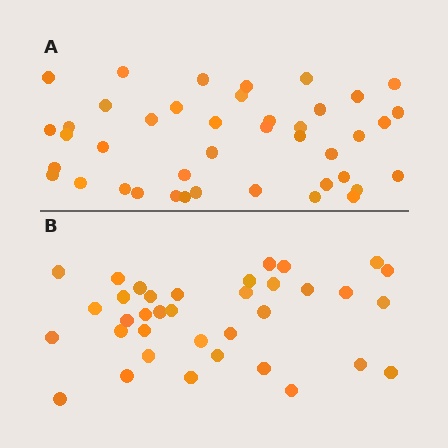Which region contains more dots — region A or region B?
Region A (the top region) has more dots.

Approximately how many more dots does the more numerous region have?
Region A has about 6 more dots than region B.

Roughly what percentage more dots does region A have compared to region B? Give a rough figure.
About 15% more.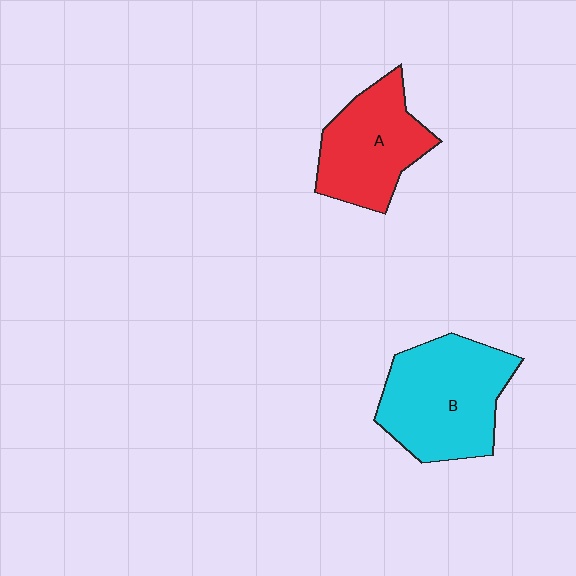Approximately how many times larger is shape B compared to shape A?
Approximately 1.3 times.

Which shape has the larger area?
Shape B (cyan).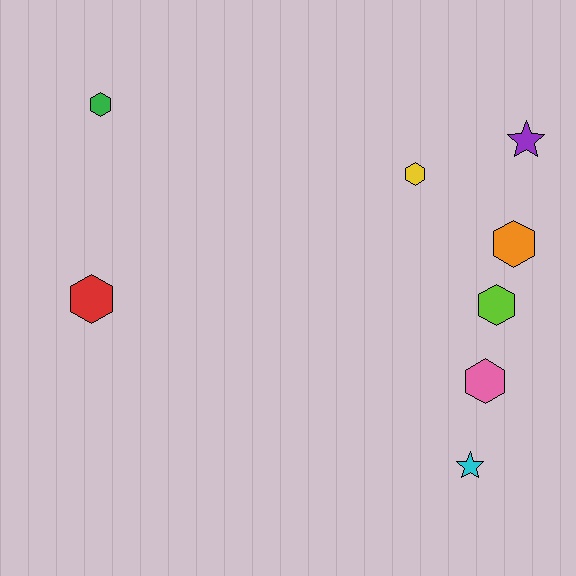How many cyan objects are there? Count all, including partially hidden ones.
There is 1 cyan object.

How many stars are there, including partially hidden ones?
There are 2 stars.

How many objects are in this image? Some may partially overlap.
There are 8 objects.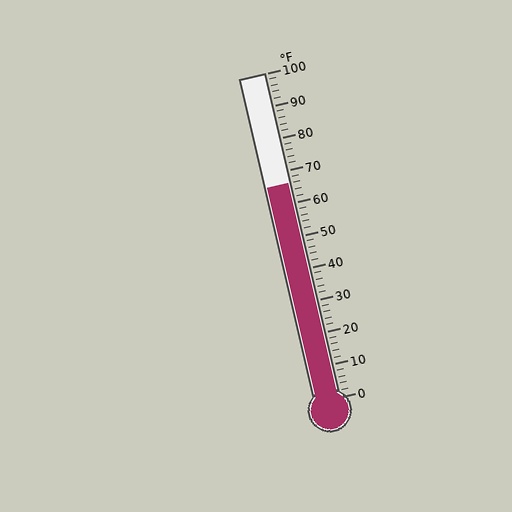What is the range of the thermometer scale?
The thermometer scale ranges from 0°F to 100°F.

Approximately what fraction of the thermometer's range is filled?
The thermometer is filled to approximately 65% of its range.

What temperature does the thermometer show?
The thermometer shows approximately 66°F.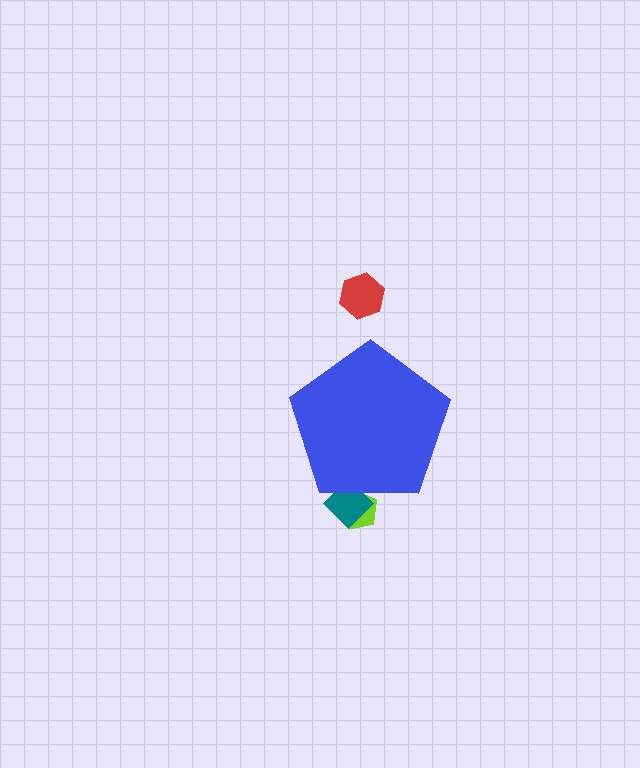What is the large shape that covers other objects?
A blue pentagon.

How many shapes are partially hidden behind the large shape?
2 shapes are partially hidden.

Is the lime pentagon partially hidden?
Yes, the lime pentagon is partially hidden behind the blue pentagon.